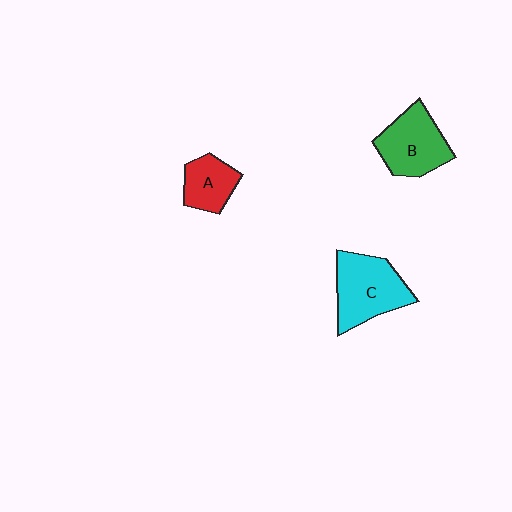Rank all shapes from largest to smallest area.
From largest to smallest: C (cyan), B (green), A (red).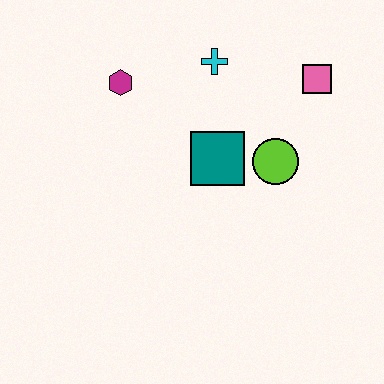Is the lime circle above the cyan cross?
No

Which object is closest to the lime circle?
The teal square is closest to the lime circle.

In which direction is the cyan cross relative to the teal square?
The cyan cross is above the teal square.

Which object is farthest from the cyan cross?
The lime circle is farthest from the cyan cross.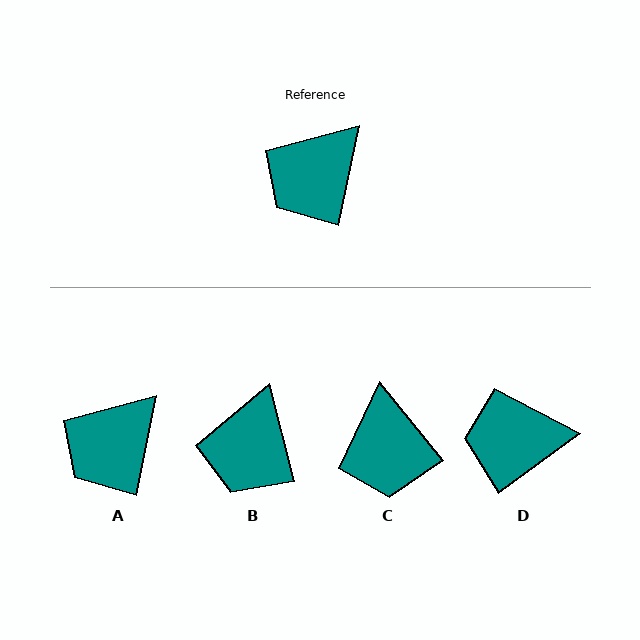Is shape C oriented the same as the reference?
No, it is off by about 50 degrees.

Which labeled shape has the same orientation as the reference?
A.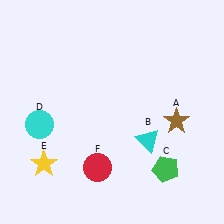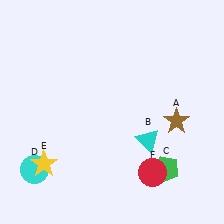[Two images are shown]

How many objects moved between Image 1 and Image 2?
2 objects moved between the two images.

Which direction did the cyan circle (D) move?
The cyan circle (D) moved down.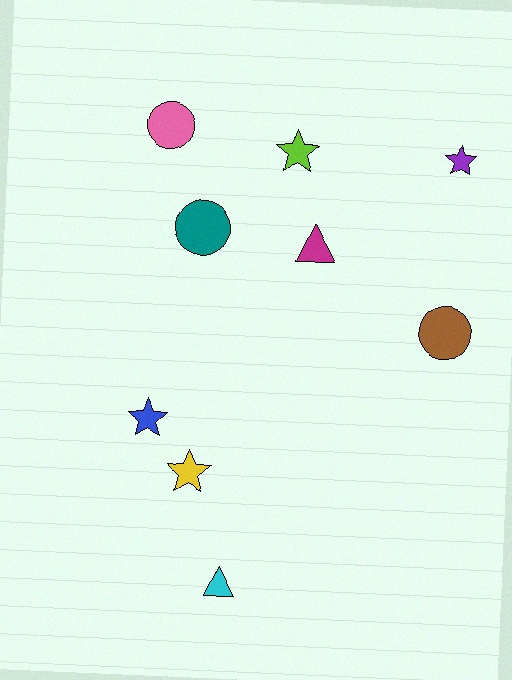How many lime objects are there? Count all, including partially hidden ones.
There is 1 lime object.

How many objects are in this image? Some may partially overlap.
There are 9 objects.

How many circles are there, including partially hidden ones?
There are 3 circles.